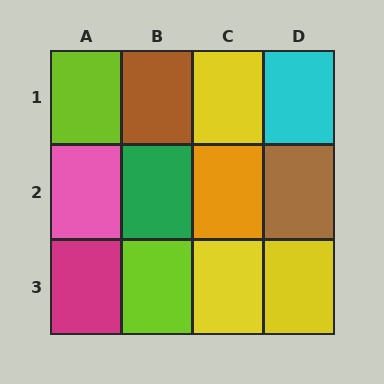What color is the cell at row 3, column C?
Yellow.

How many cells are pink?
1 cell is pink.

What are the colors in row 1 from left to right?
Lime, brown, yellow, cyan.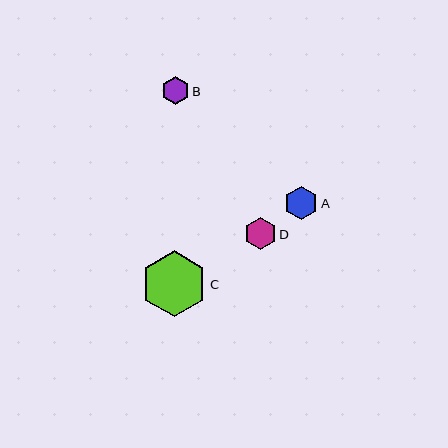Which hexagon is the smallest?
Hexagon B is the smallest with a size of approximately 27 pixels.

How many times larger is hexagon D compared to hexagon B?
Hexagon D is approximately 1.2 times the size of hexagon B.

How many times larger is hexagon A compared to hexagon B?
Hexagon A is approximately 1.2 times the size of hexagon B.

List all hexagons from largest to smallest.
From largest to smallest: C, A, D, B.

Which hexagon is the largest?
Hexagon C is the largest with a size of approximately 66 pixels.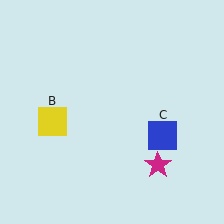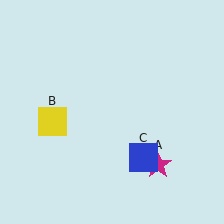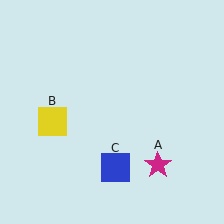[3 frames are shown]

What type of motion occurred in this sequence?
The blue square (object C) rotated clockwise around the center of the scene.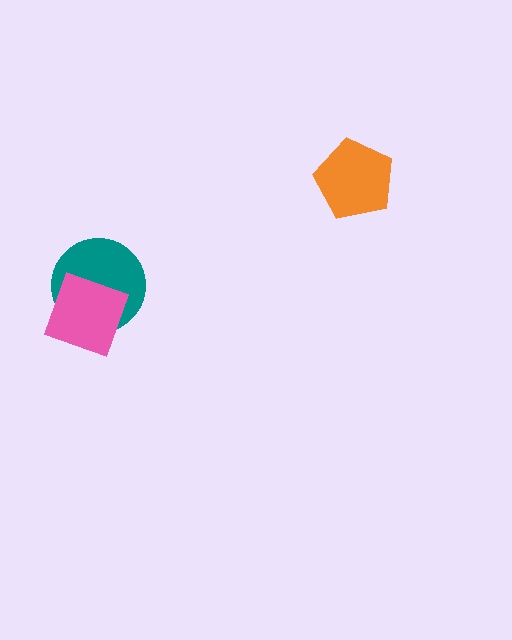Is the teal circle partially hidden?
Yes, it is partially covered by another shape.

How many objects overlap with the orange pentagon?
0 objects overlap with the orange pentagon.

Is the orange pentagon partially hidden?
No, no other shape covers it.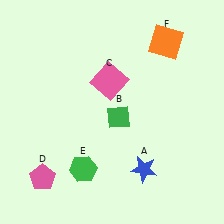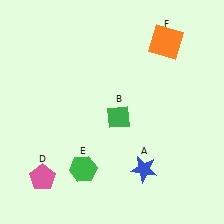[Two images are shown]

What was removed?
The pink square (C) was removed in Image 2.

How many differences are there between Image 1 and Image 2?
There is 1 difference between the two images.